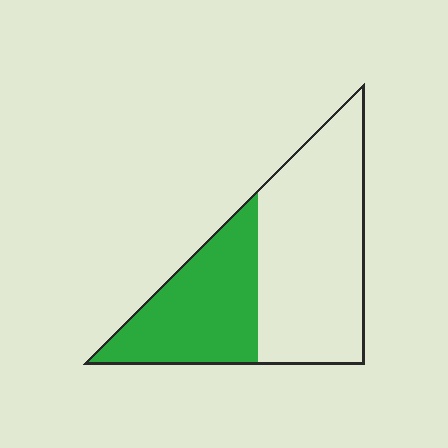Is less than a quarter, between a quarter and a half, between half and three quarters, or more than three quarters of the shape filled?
Between a quarter and a half.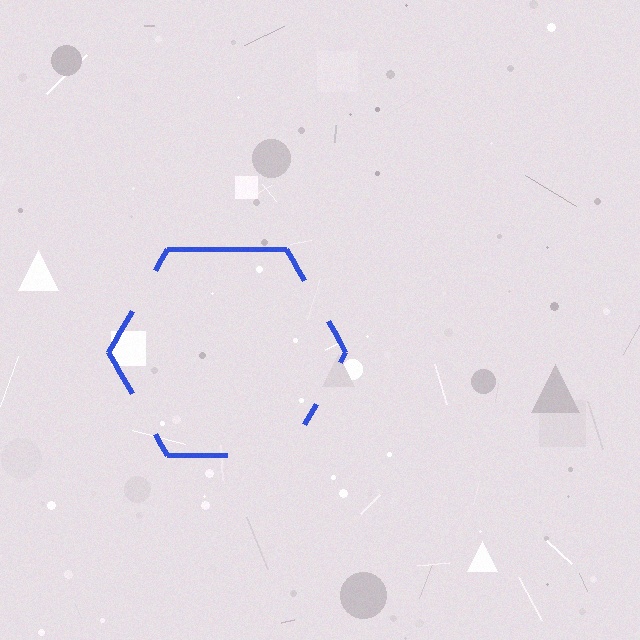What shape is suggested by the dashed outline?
The dashed outline suggests a hexagon.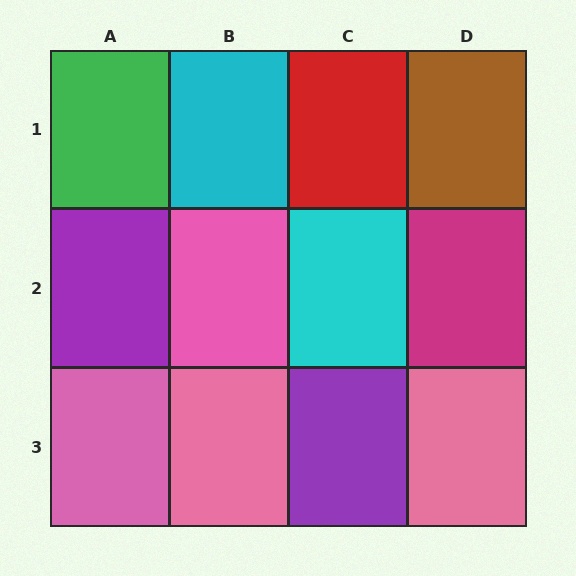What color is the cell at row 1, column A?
Green.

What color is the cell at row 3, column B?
Pink.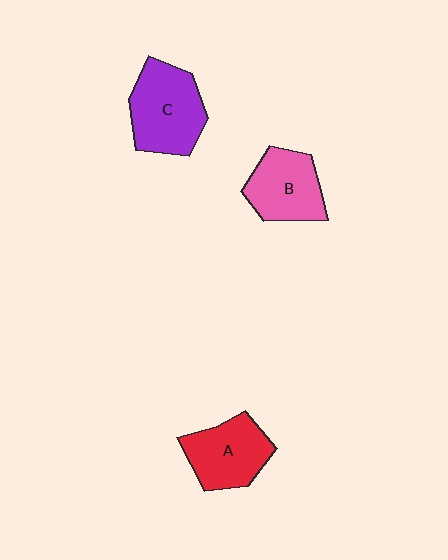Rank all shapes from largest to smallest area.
From largest to smallest: C (purple), A (red), B (pink).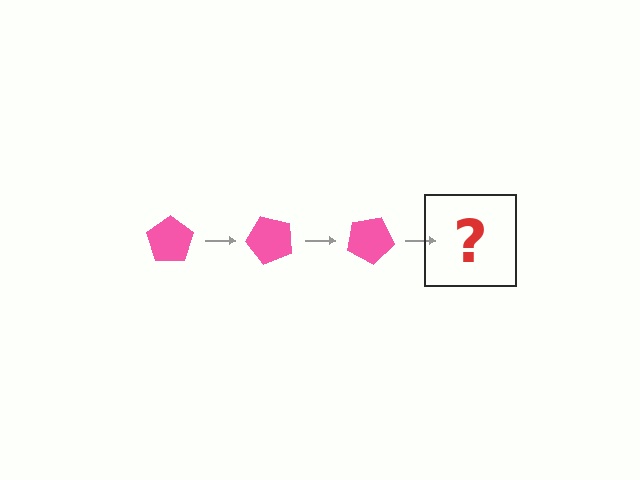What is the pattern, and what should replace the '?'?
The pattern is that the pentagon rotates 50 degrees each step. The '?' should be a pink pentagon rotated 150 degrees.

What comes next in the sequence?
The next element should be a pink pentagon rotated 150 degrees.